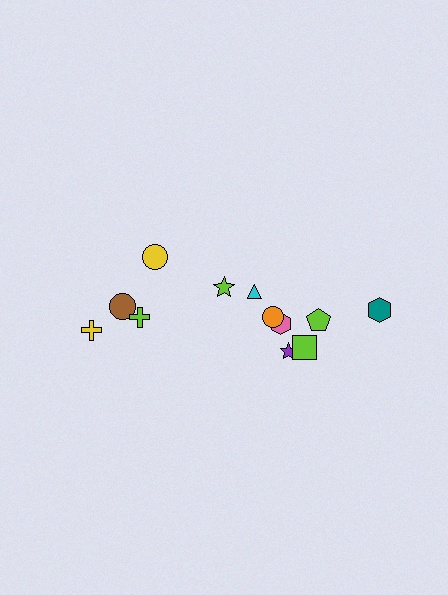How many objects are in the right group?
There are 7 objects.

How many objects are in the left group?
There are 5 objects.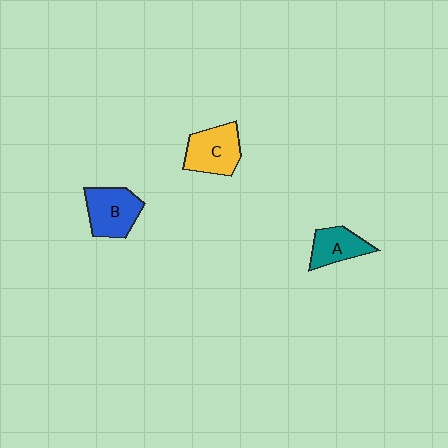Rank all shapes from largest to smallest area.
From largest to smallest: C (yellow), B (blue), A (teal).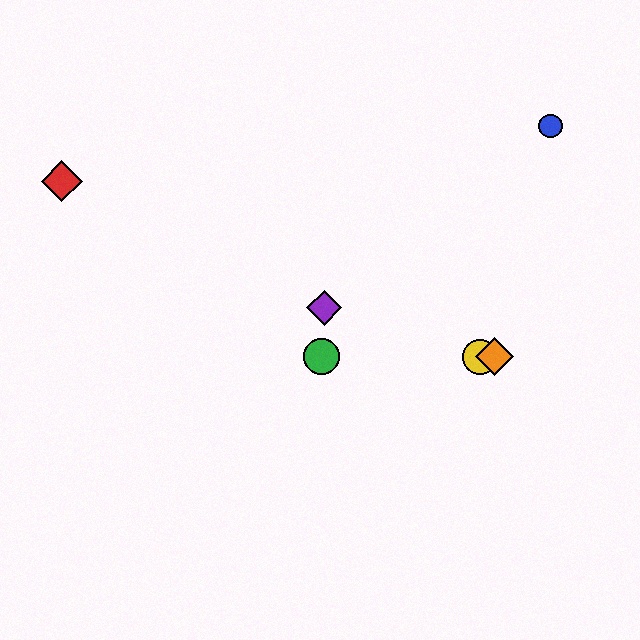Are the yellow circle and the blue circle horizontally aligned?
No, the yellow circle is at y≈357 and the blue circle is at y≈126.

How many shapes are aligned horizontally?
3 shapes (the green circle, the yellow circle, the orange diamond) are aligned horizontally.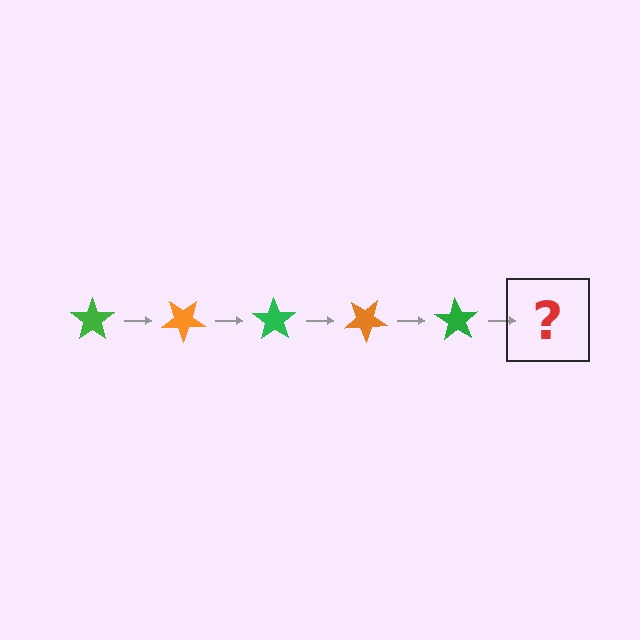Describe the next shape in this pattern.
It should be an orange star, rotated 175 degrees from the start.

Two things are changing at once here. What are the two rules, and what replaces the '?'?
The two rules are that it rotates 35 degrees each step and the color cycles through green and orange. The '?' should be an orange star, rotated 175 degrees from the start.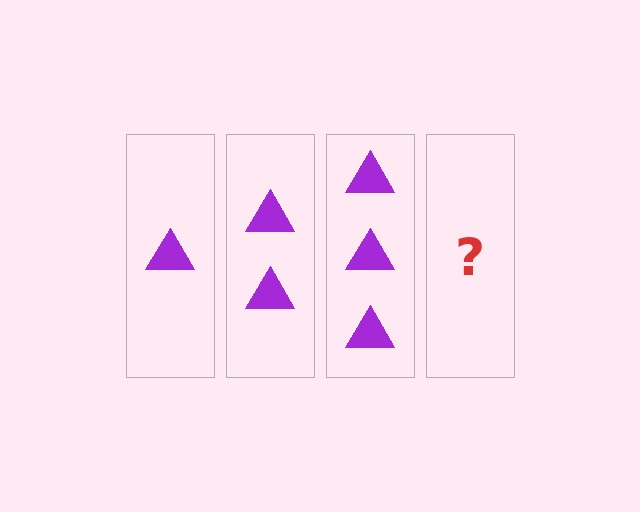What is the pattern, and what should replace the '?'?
The pattern is that each step adds one more triangle. The '?' should be 4 triangles.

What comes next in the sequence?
The next element should be 4 triangles.